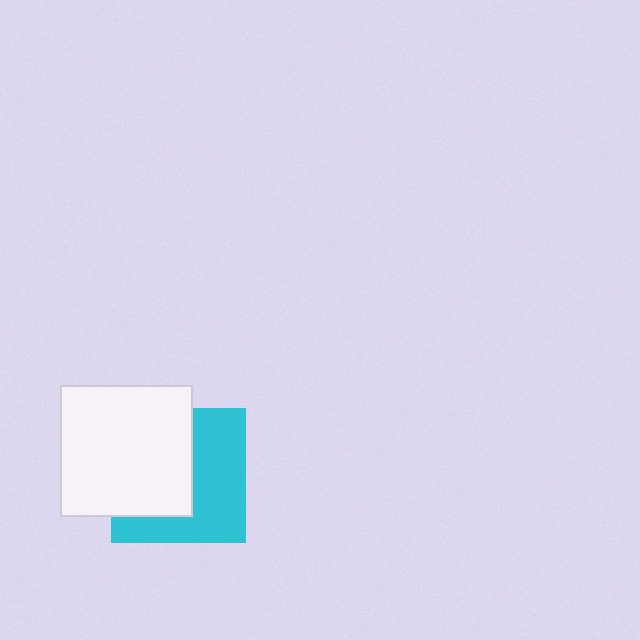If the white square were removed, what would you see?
You would see the complete cyan square.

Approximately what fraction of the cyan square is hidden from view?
Roughly 49% of the cyan square is hidden behind the white square.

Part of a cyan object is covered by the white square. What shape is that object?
It is a square.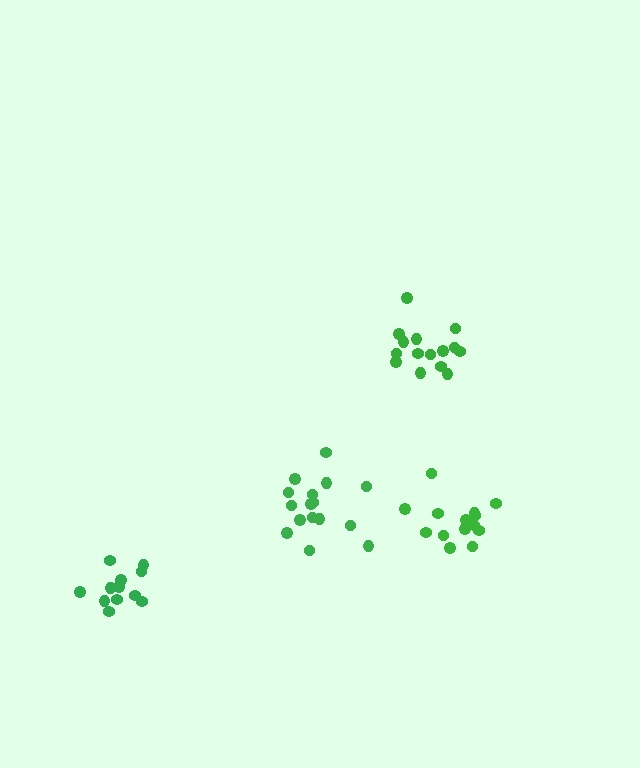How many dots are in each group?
Group 1: 16 dots, Group 2: 15 dots, Group 3: 12 dots, Group 4: 14 dots (57 total).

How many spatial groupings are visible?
There are 4 spatial groupings.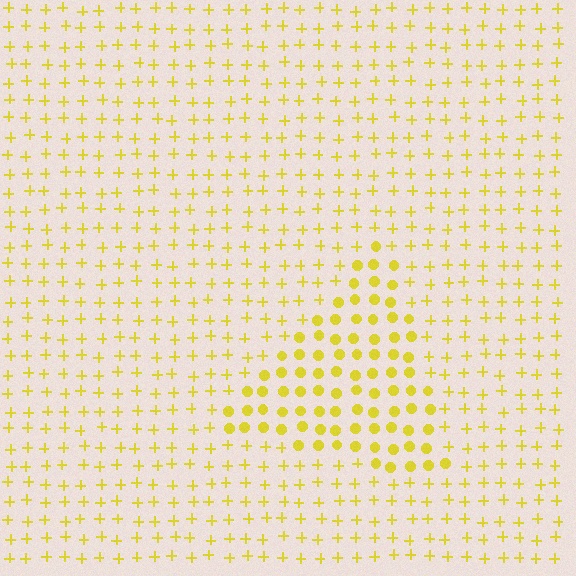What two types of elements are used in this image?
The image uses circles inside the triangle region and plus signs outside it.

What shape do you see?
I see a triangle.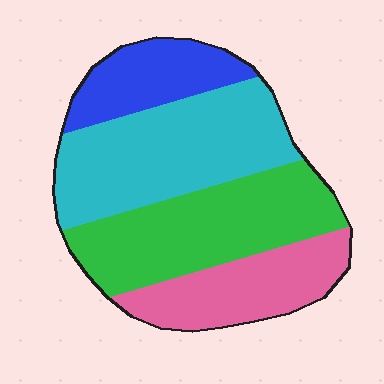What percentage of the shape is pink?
Pink takes up less than a quarter of the shape.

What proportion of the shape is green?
Green covers about 30% of the shape.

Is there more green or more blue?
Green.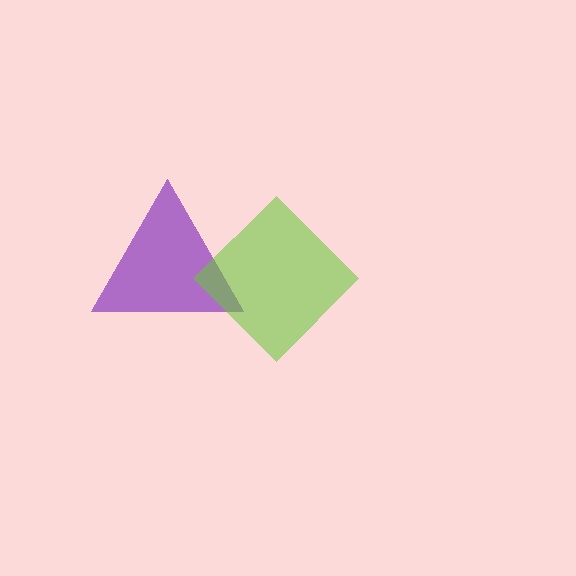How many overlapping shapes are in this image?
There are 2 overlapping shapes in the image.